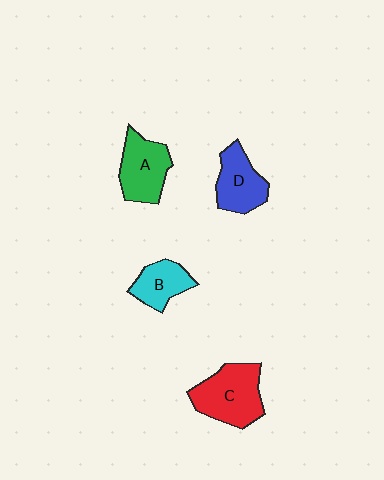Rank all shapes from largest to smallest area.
From largest to smallest: C (red), A (green), D (blue), B (cyan).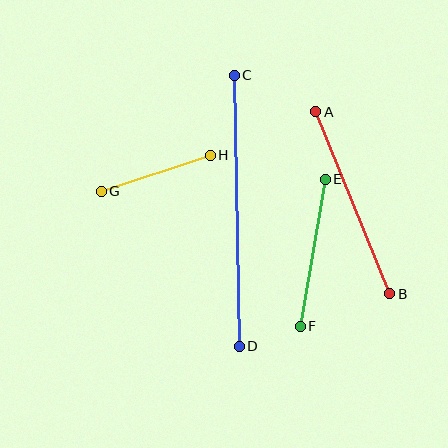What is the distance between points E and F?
The distance is approximately 149 pixels.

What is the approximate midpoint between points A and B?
The midpoint is at approximately (353, 203) pixels.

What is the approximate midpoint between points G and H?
The midpoint is at approximately (156, 173) pixels.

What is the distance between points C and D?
The distance is approximately 271 pixels.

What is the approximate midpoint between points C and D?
The midpoint is at approximately (237, 211) pixels.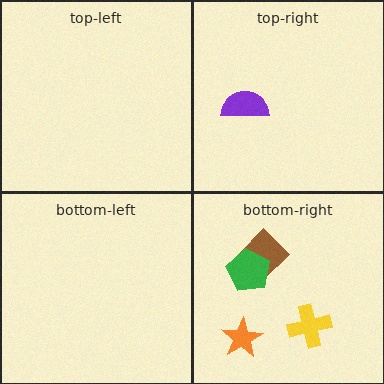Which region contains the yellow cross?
The bottom-right region.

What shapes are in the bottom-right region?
The yellow cross, the brown diamond, the orange star, the green pentagon.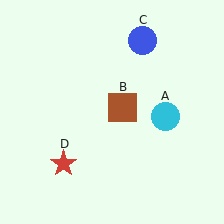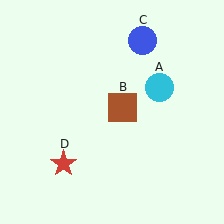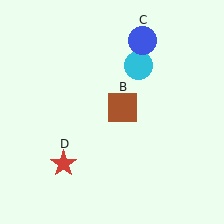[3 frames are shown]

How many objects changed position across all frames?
1 object changed position: cyan circle (object A).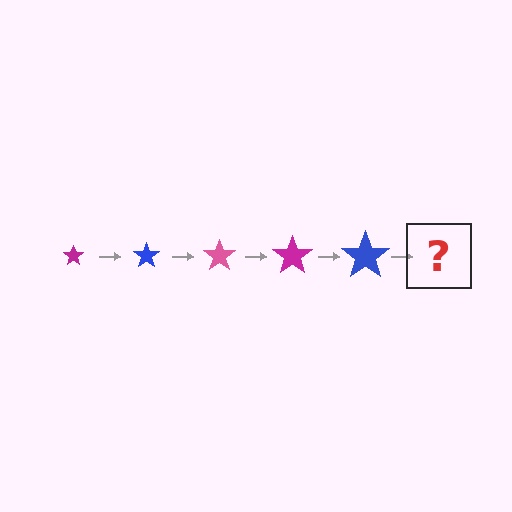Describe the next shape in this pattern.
It should be a pink star, larger than the previous one.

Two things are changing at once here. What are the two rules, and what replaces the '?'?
The two rules are that the star grows larger each step and the color cycles through magenta, blue, and pink. The '?' should be a pink star, larger than the previous one.